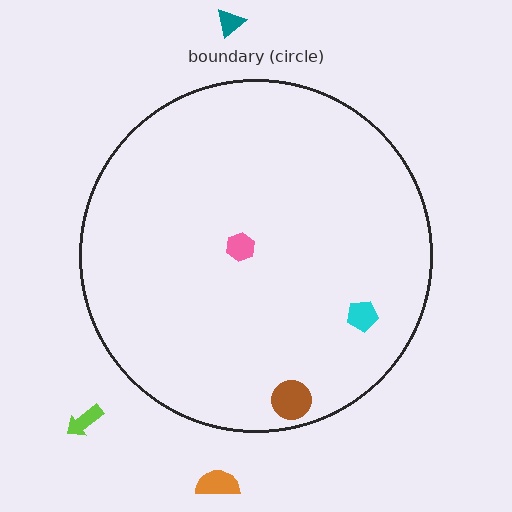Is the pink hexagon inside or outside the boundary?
Inside.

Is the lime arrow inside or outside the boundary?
Outside.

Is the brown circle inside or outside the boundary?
Inside.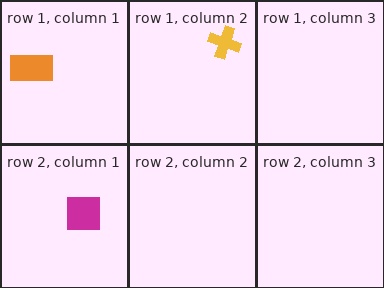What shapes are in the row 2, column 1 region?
The magenta square.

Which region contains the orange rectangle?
The row 1, column 1 region.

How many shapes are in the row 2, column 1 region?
1.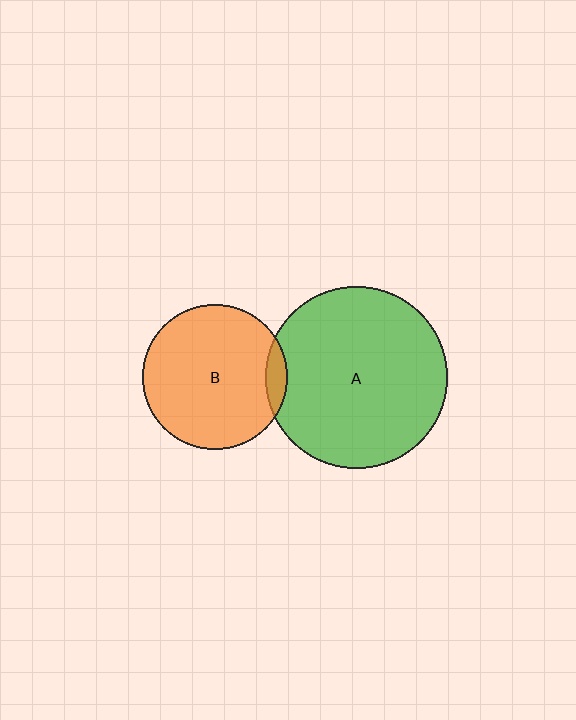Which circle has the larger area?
Circle A (green).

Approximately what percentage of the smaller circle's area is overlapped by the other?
Approximately 5%.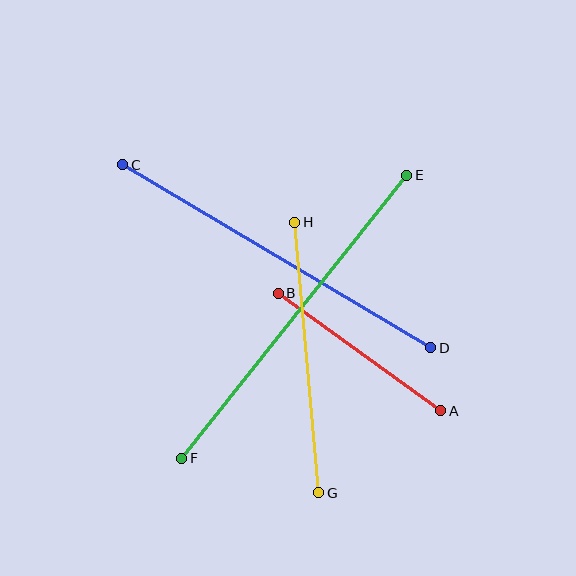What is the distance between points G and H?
The distance is approximately 272 pixels.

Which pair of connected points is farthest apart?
Points E and F are farthest apart.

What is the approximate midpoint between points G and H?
The midpoint is at approximately (307, 357) pixels.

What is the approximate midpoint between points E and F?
The midpoint is at approximately (294, 317) pixels.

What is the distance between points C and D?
The distance is approximately 359 pixels.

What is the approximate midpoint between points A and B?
The midpoint is at approximately (360, 352) pixels.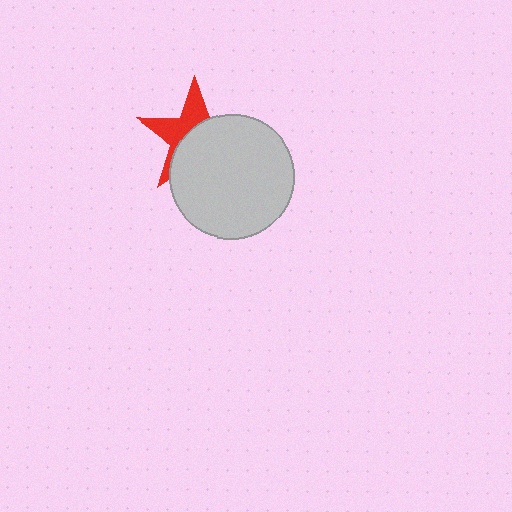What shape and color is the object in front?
The object in front is a light gray circle.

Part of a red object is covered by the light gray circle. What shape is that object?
It is a star.